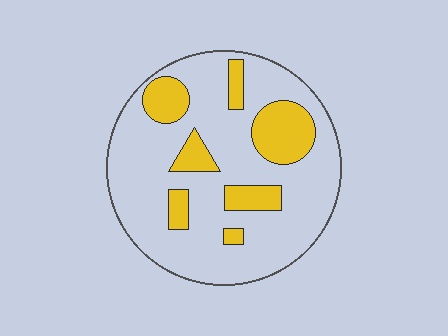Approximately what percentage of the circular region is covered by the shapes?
Approximately 25%.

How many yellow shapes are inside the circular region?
7.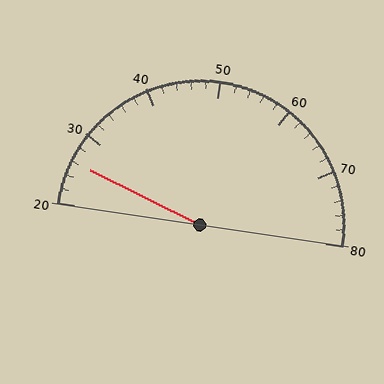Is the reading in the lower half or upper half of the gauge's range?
The reading is in the lower half of the range (20 to 80).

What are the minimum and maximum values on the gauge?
The gauge ranges from 20 to 80.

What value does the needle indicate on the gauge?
The needle indicates approximately 26.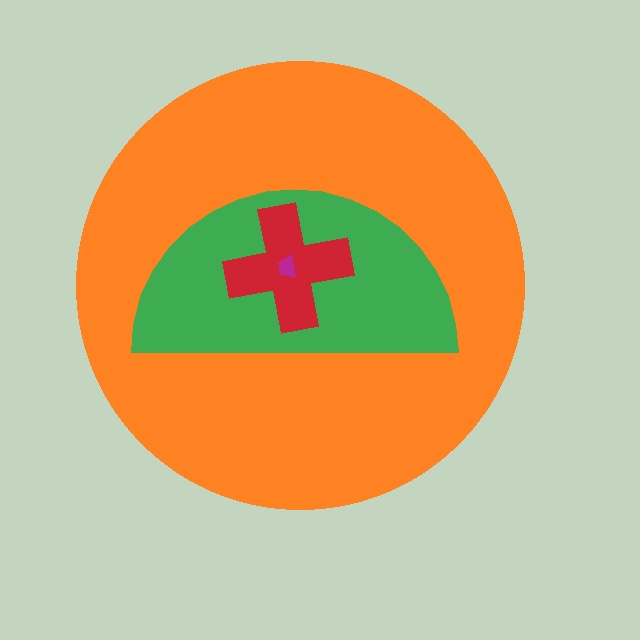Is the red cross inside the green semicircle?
Yes.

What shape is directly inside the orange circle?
The green semicircle.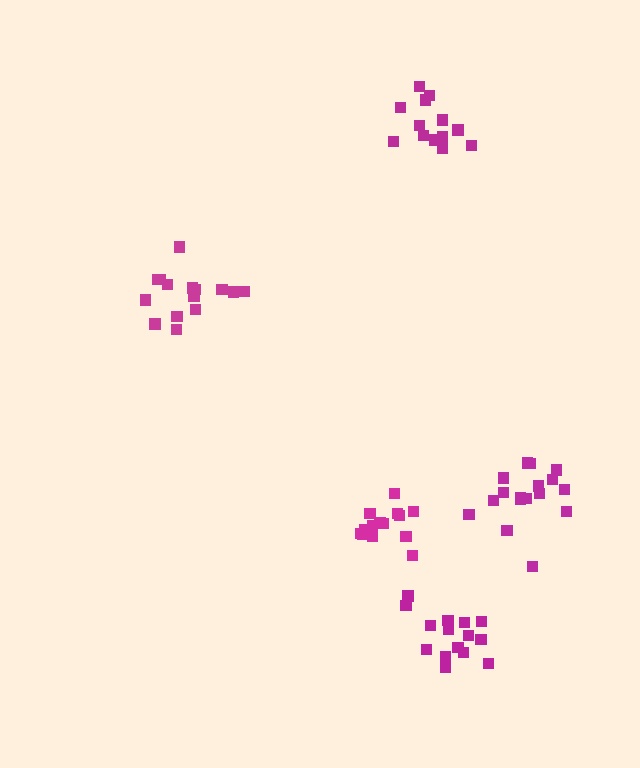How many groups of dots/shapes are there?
There are 5 groups.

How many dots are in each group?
Group 1: 13 dots, Group 2: 17 dots, Group 3: 15 dots, Group 4: 15 dots, Group 5: 15 dots (75 total).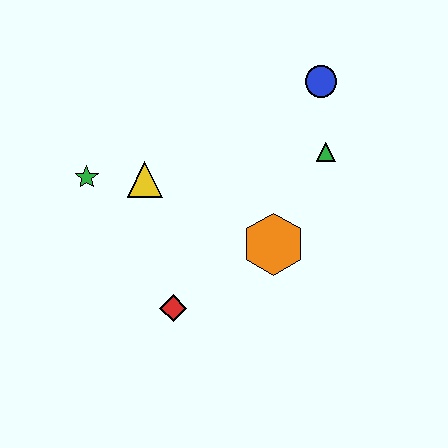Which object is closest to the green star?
The yellow triangle is closest to the green star.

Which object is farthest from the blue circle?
The red diamond is farthest from the blue circle.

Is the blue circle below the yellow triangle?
No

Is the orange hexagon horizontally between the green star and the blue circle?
Yes